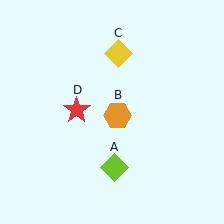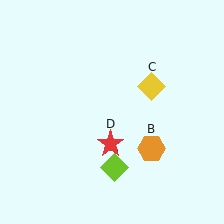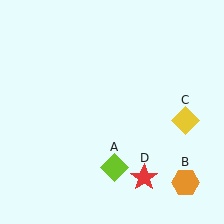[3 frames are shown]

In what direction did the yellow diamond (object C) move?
The yellow diamond (object C) moved down and to the right.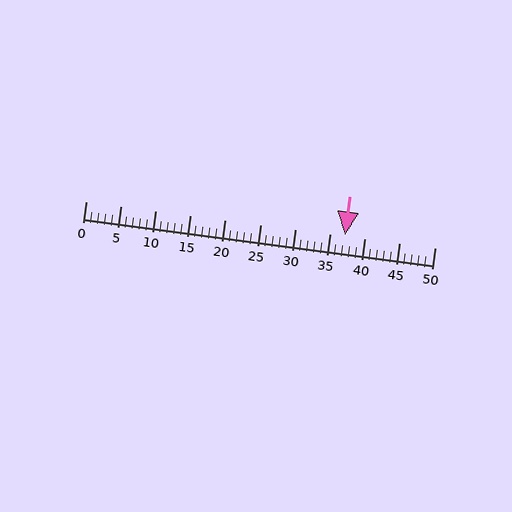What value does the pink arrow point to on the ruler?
The pink arrow points to approximately 37.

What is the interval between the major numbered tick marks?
The major tick marks are spaced 5 units apart.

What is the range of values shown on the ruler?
The ruler shows values from 0 to 50.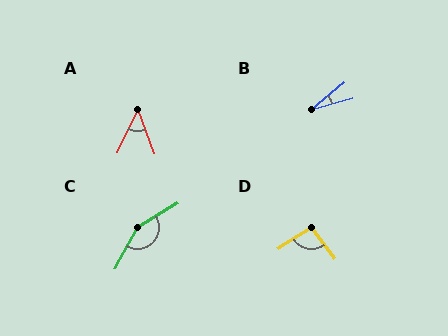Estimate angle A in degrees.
Approximately 45 degrees.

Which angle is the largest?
C, at approximately 150 degrees.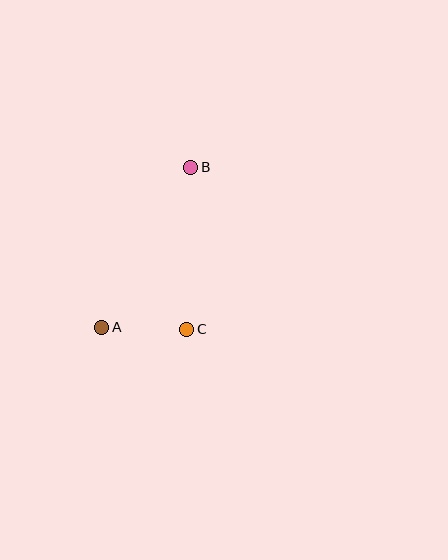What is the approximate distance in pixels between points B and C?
The distance between B and C is approximately 162 pixels.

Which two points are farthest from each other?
Points A and B are farthest from each other.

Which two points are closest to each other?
Points A and C are closest to each other.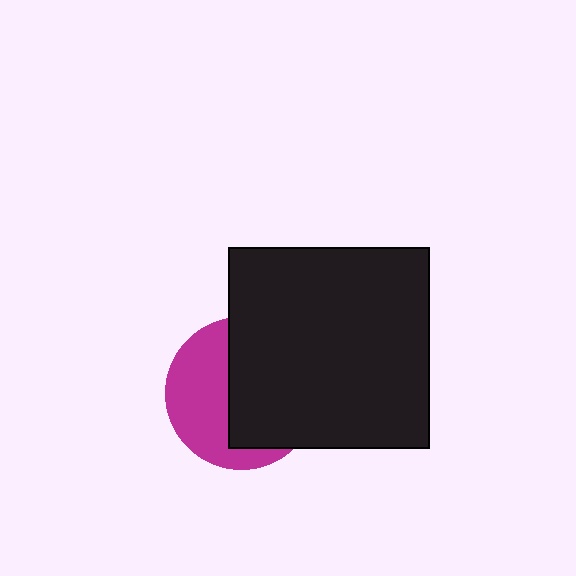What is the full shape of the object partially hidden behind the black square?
The partially hidden object is a magenta circle.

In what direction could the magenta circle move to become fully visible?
The magenta circle could move left. That would shift it out from behind the black square entirely.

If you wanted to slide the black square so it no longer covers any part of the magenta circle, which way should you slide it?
Slide it right — that is the most direct way to separate the two shapes.